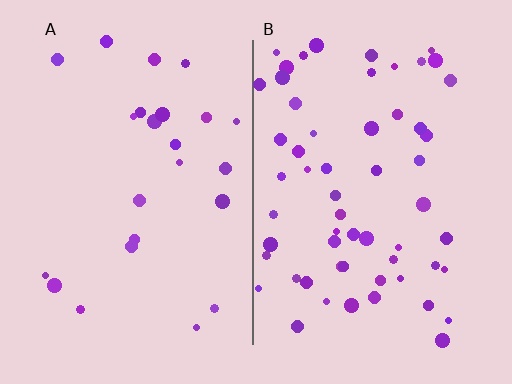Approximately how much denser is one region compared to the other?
Approximately 2.4× — region B over region A.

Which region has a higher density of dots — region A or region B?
B (the right).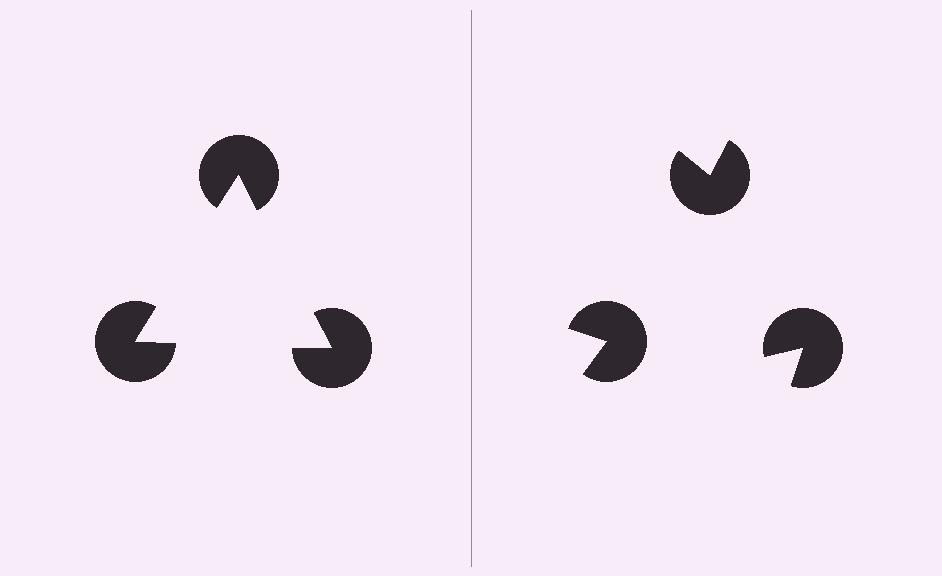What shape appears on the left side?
An illusory triangle.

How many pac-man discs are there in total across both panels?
6 — 3 on each side.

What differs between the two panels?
The pac-man discs are positioned identically on both sides; only the wedge orientations differ. On the left they align to a triangle; on the right they are misaligned.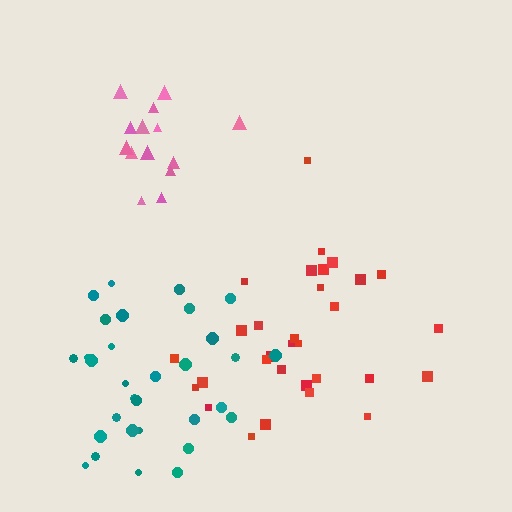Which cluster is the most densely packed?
Red.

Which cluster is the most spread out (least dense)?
Pink.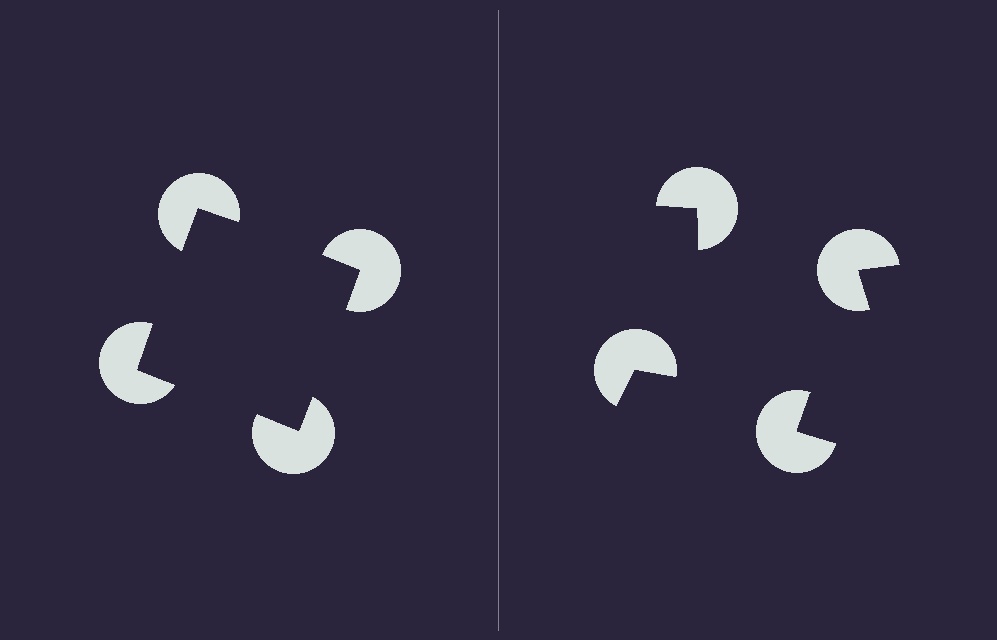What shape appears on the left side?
An illusory square.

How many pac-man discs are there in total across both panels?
8 — 4 on each side.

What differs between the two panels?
The pac-man discs are positioned identically on both sides; only the wedge orientations differ. On the left they align to a square; on the right they are misaligned.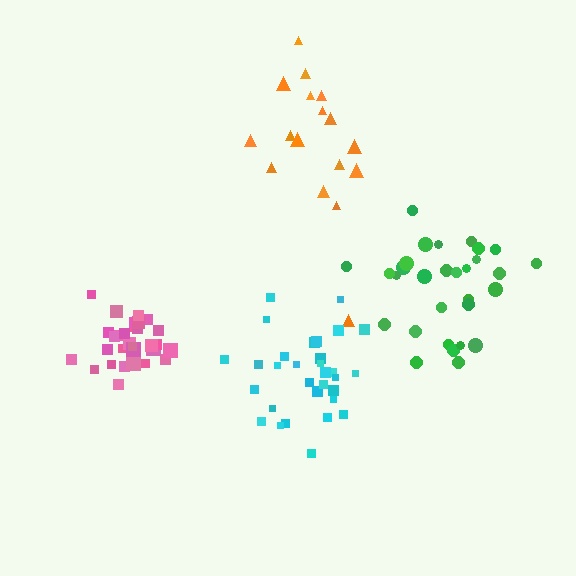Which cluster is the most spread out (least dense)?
Orange.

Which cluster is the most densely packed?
Pink.